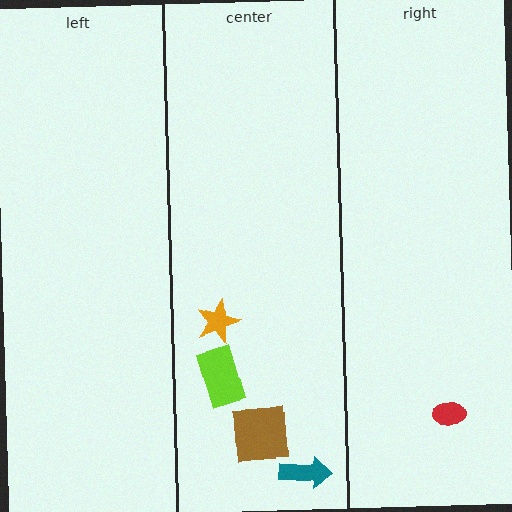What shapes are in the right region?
The red ellipse.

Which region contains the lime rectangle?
The center region.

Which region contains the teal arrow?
The center region.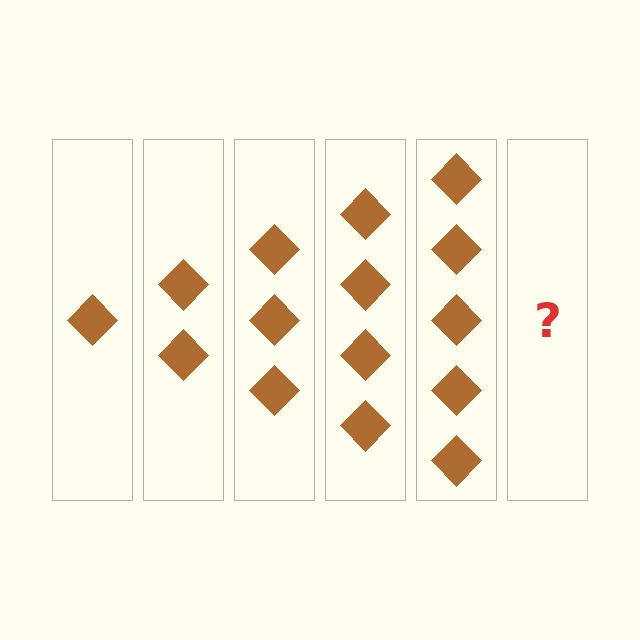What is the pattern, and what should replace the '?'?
The pattern is that each step adds one more diamond. The '?' should be 6 diamonds.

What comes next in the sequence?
The next element should be 6 diamonds.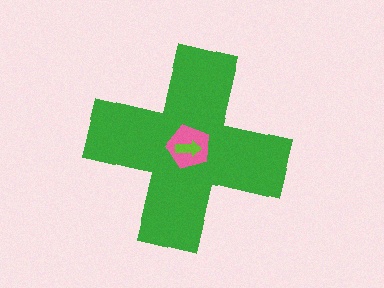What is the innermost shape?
The lime arrow.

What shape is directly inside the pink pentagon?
The lime arrow.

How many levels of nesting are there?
3.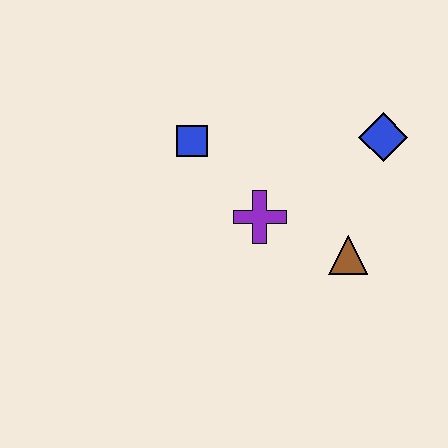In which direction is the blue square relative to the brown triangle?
The blue square is to the left of the brown triangle.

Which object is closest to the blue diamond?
The brown triangle is closest to the blue diamond.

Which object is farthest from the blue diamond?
The blue square is farthest from the blue diamond.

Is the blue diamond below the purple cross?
No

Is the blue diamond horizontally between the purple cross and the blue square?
No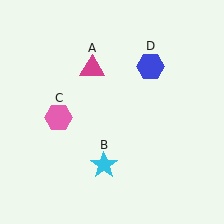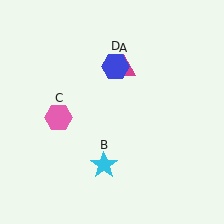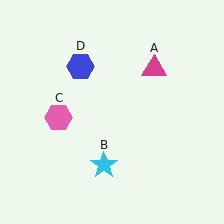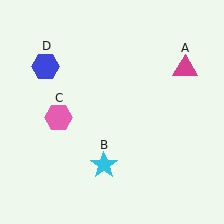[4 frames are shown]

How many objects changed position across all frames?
2 objects changed position: magenta triangle (object A), blue hexagon (object D).